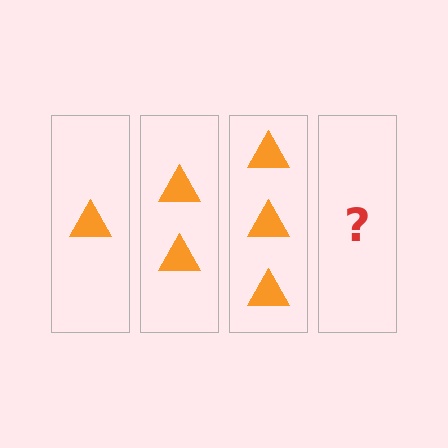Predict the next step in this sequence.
The next step is 4 triangles.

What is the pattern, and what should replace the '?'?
The pattern is that each step adds one more triangle. The '?' should be 4 triangles.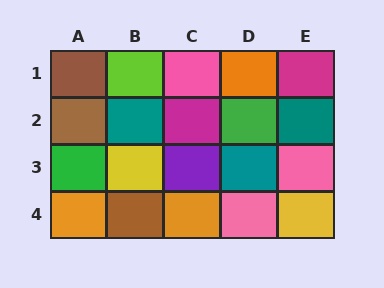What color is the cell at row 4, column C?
Orange.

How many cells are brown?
3 cells are brown.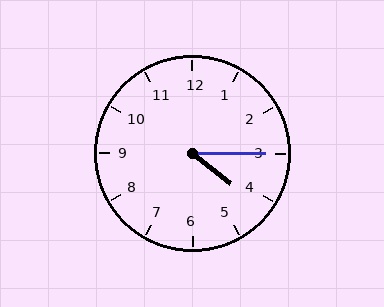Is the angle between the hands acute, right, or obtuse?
It is acute.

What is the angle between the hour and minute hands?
Approximately 38 degrees.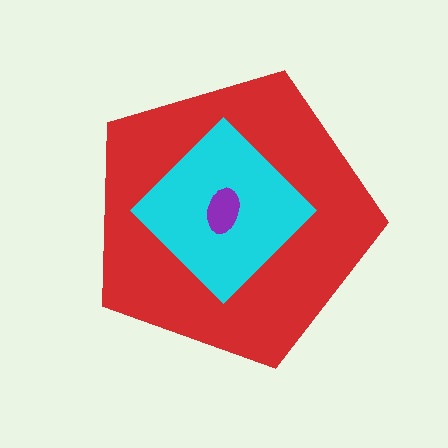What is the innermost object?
The purple ellipse.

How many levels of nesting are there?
3.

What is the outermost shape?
The red pentagon.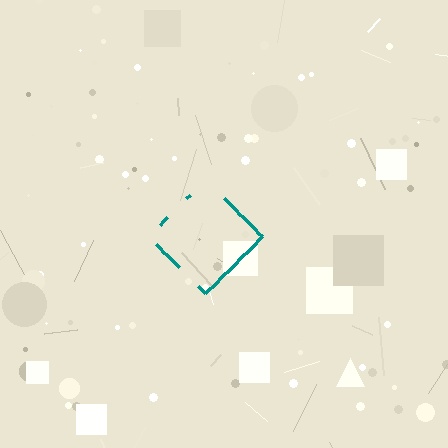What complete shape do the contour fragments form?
The contour fragments form a diamond.